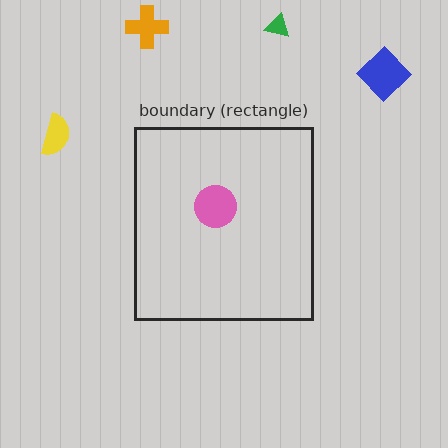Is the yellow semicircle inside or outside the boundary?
Outside.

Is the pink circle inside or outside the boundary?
Inside.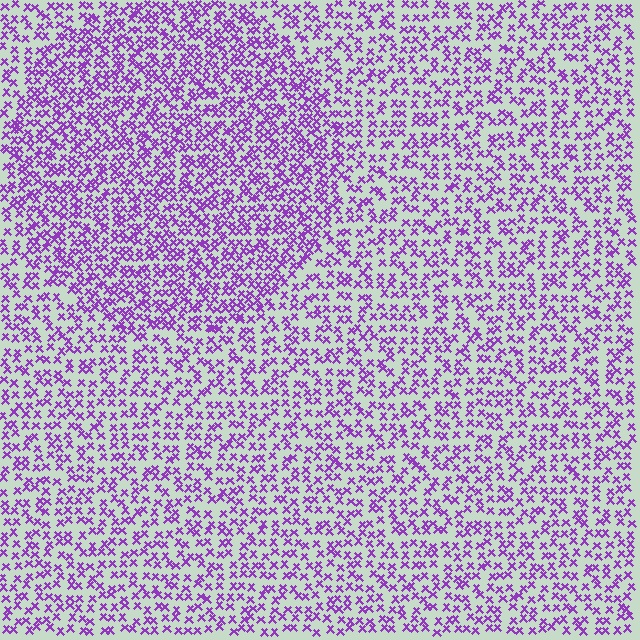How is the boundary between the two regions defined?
The boundary is defined by a change in element density (approximately 1.6x ratio). All elements are the same color, size, and shape.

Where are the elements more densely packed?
The elements are more densely packed inside the circle boundary.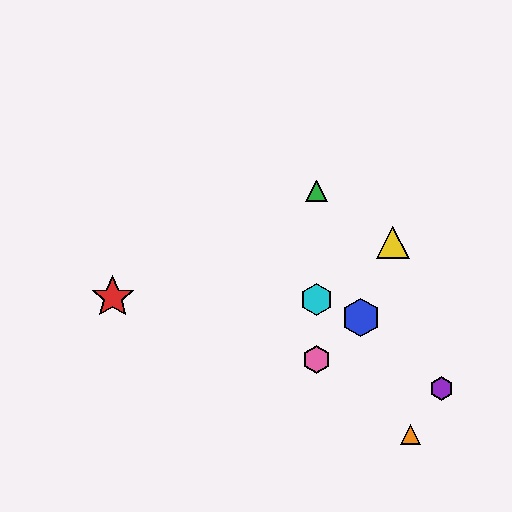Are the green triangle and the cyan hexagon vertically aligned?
Yes, both are at x≈317.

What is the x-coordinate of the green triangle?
The green triangle is at x≈317.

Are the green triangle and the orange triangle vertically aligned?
No, the green triangle is at x≈317 and the orange triangle is at x≈411.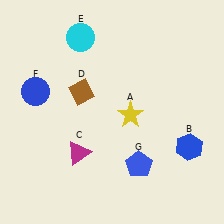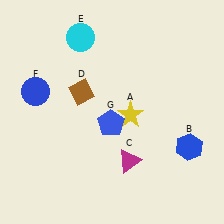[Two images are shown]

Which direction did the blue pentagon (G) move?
The blue pentagon (G) moved up.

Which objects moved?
The objects that moved are: the magenta triangle (C), the blue pentagon (G).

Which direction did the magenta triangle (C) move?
The magenta triangle (C) moved right.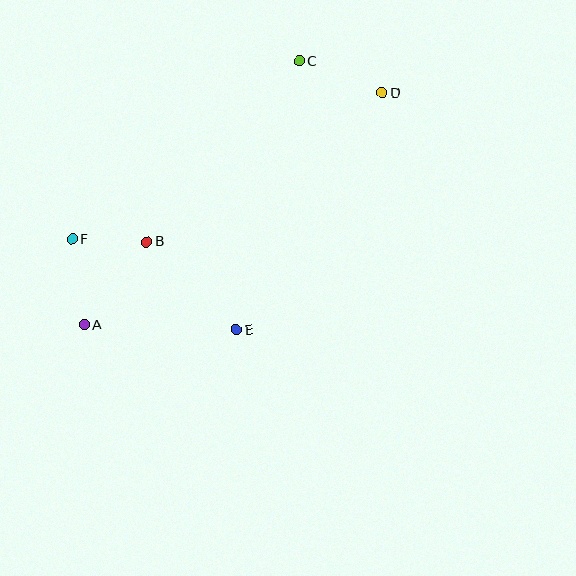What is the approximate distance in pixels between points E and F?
The distance between E and F is approximately 187 pixels.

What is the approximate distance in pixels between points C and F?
The distance between C and F is approximately 289 pixels.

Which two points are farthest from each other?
Points A and D are farthest from each other.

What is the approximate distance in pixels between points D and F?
The distance between D and F is approximately 343 pixels.